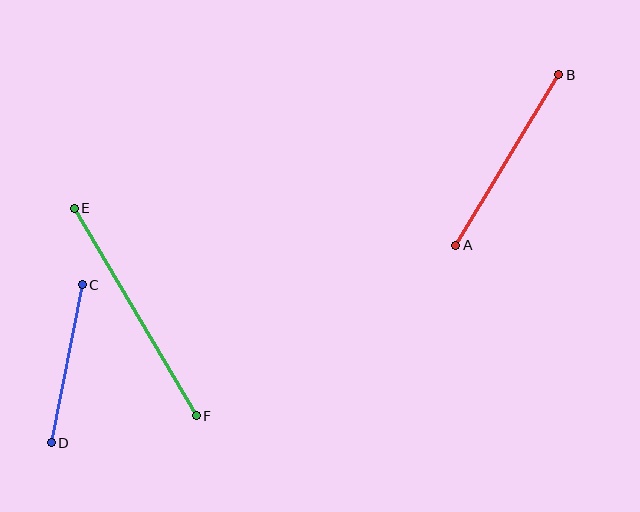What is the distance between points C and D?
The distance is approximately 161 pixels.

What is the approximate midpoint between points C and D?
The midpoint is at approximately (67, 364) pixels.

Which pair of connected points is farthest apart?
Points E and F are farthest apart.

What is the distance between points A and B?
The distance is approximately 199 pixels.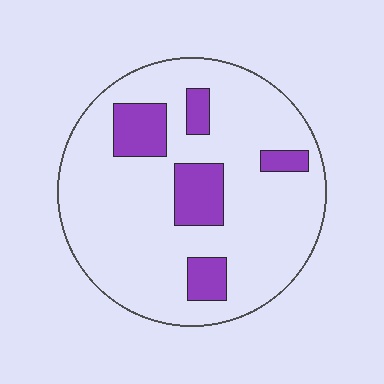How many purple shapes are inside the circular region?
5.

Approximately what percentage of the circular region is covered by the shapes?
Approximately 20%.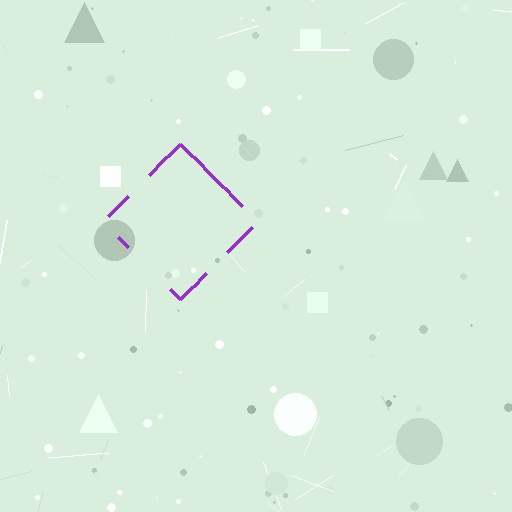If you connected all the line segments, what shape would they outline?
They would outline a diamond.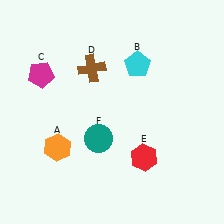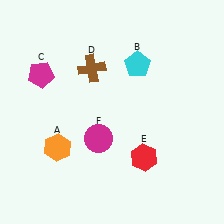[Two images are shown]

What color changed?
The circle (F) changed from teal in Image 1 to magenta in Image 2.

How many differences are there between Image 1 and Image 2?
There is 1 difference between the two images.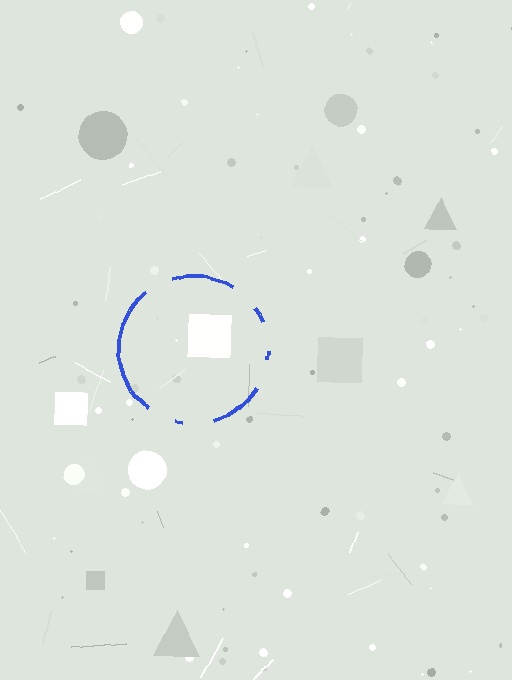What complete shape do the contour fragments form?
The contour fragments form a circle.